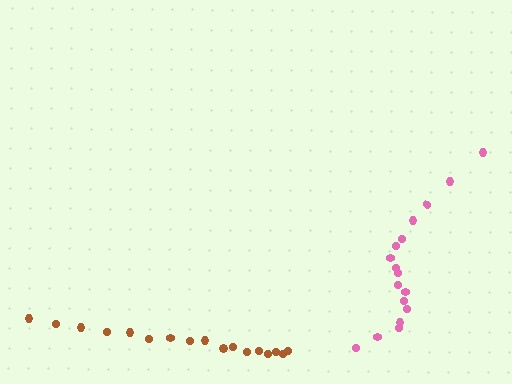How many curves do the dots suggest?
There are 2 distinct paths.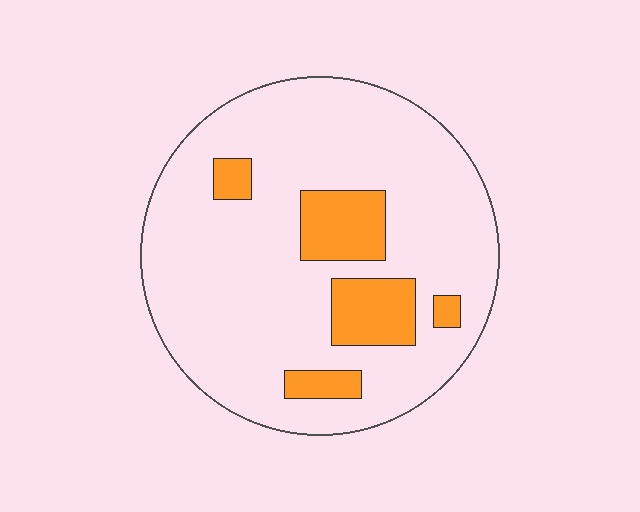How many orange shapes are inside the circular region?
5.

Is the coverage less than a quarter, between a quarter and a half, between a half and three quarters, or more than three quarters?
Less than a quarter.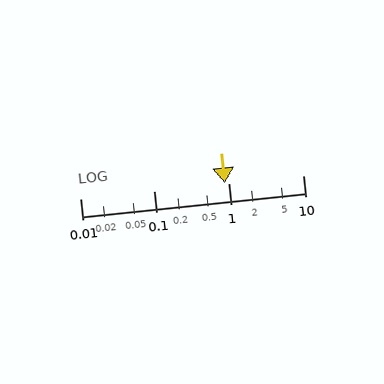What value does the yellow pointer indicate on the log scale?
The pointer indicates approximately 0.88.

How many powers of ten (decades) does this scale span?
The scale spans 3 decades, from 0.01 to 10.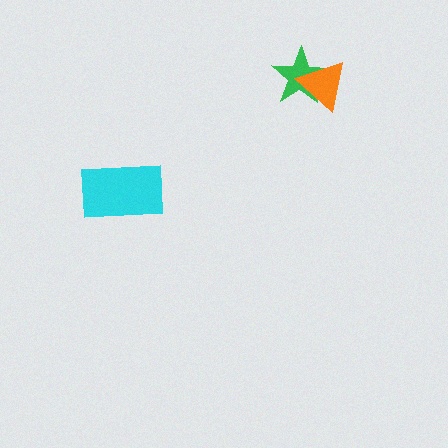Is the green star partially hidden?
Yes, it is partially covered by another shape.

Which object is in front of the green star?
The orange triangle is in front of the green star.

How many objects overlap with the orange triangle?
1 object overlaps with the orange triangle.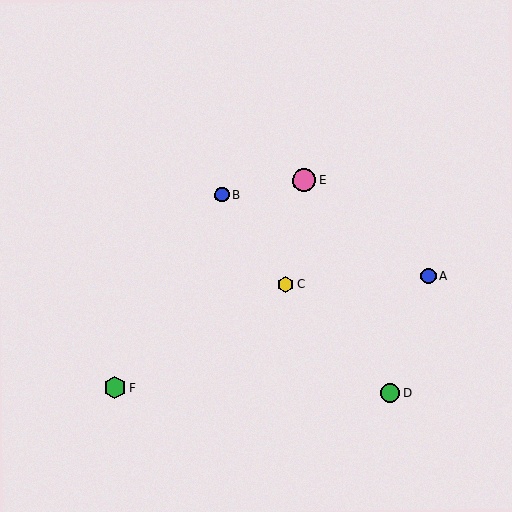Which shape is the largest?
The pink circle (labeled E) is the largest.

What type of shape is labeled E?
Shape E is a pink circle.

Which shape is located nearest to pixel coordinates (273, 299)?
The yellow hexagon (labeled C) at (286, 284) is nearest to that location.